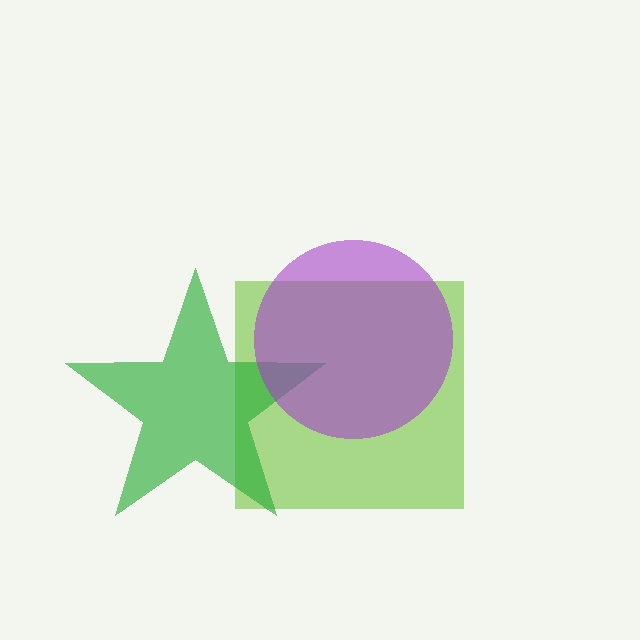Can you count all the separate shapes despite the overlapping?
Yes, there are 3 separate shapes.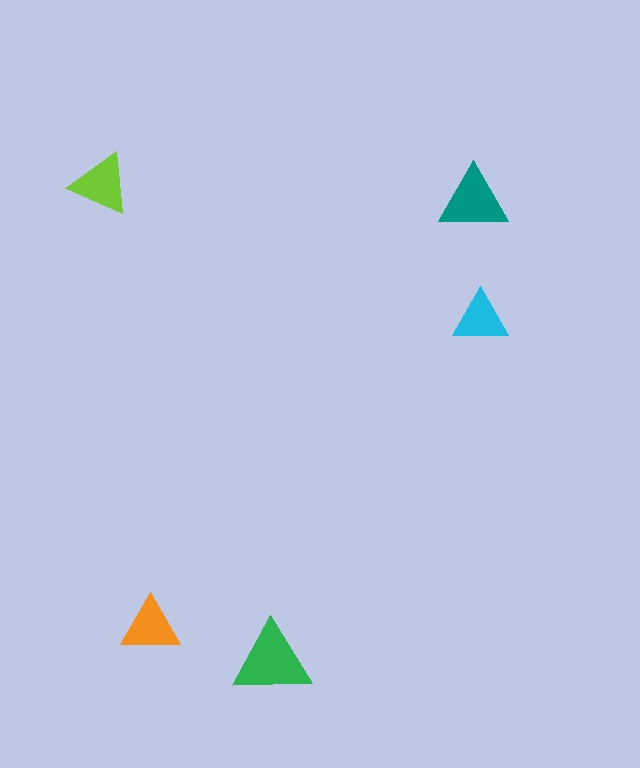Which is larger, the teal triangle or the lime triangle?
The teal one.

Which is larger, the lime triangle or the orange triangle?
The lime one.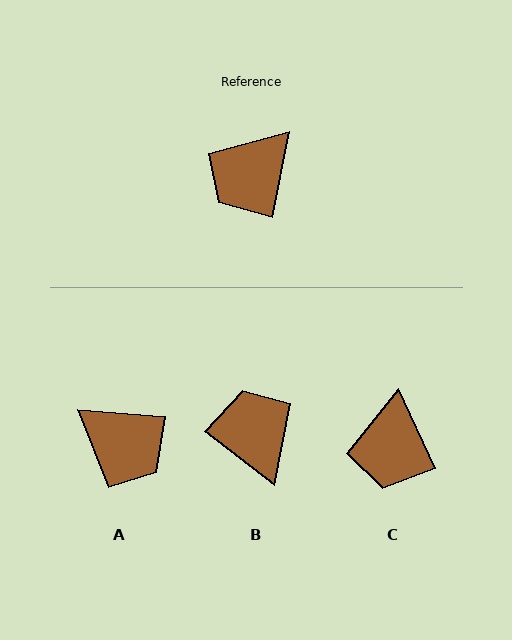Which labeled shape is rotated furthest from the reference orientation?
B, about 117 degrees away.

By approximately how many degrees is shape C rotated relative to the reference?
Approximately 35 degrees counter-clockwise.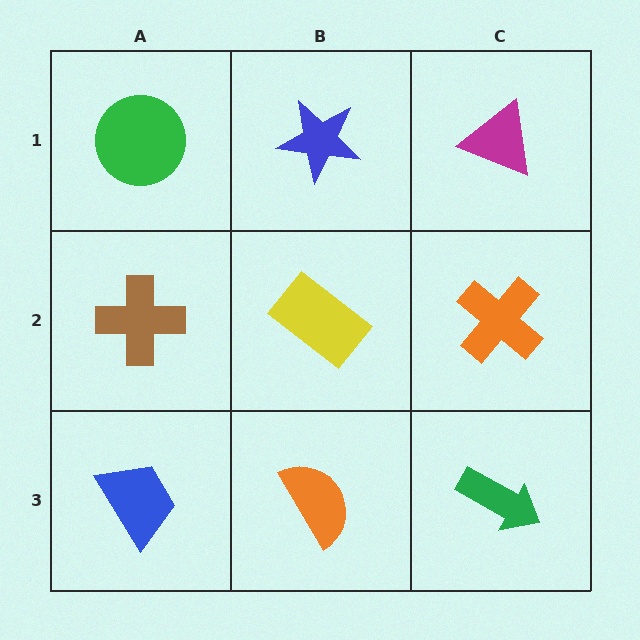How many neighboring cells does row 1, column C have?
2.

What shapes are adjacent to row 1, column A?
A brown cross (row 2, column A), a blue star (row 1, column B).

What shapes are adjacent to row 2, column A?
A green circle (row 1, column A), a blue trapezoid (row 3, column A), a yellow rectangle (row 2, column B).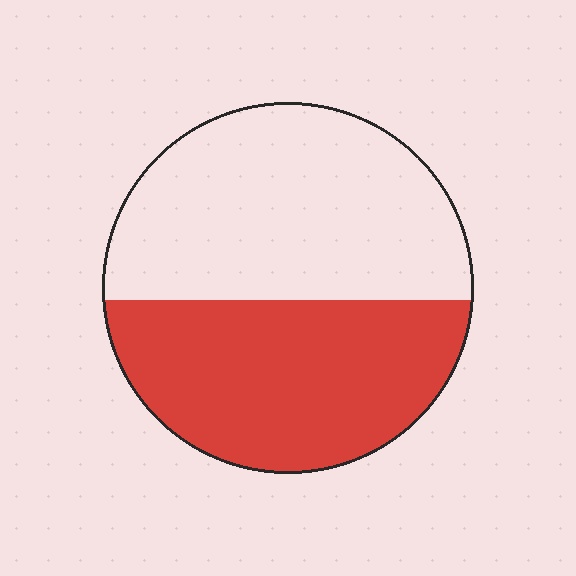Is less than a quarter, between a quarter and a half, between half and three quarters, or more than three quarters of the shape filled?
Between a quarter and a half.